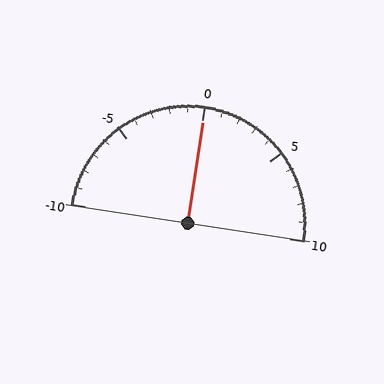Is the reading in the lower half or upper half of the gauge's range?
The reading is in the upper half of the range (-10 to 10).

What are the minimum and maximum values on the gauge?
The gauge ranges from -10 to 10.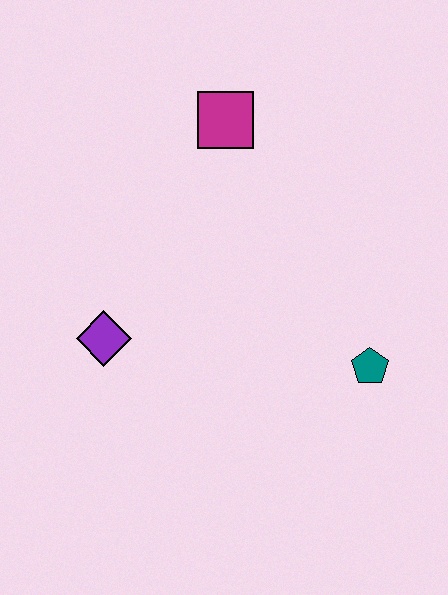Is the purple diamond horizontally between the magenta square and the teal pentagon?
No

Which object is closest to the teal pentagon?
The purple diamond is closest to the teal pentagon.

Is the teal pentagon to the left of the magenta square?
No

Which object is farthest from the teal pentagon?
The magenta square is farthest from the teal pentagon.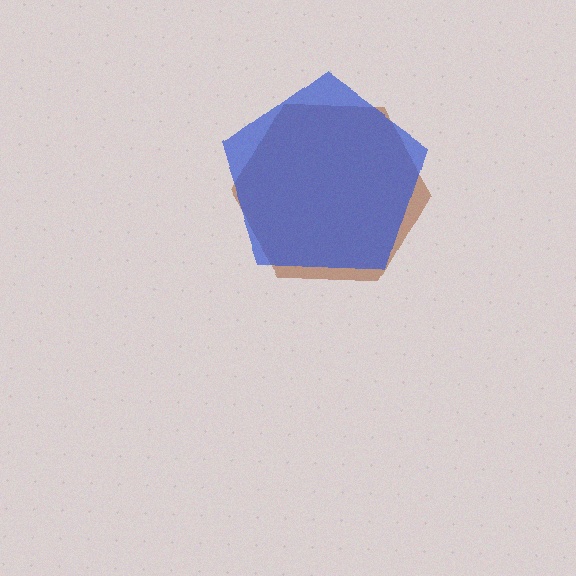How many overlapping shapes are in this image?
There are 2 overlapping shapes in the image.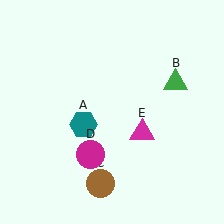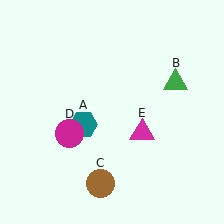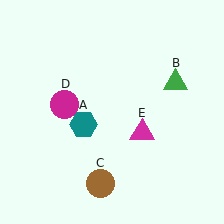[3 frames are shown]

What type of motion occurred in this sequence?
The magenta circle (object D) rotated clockwise around the center of the scene.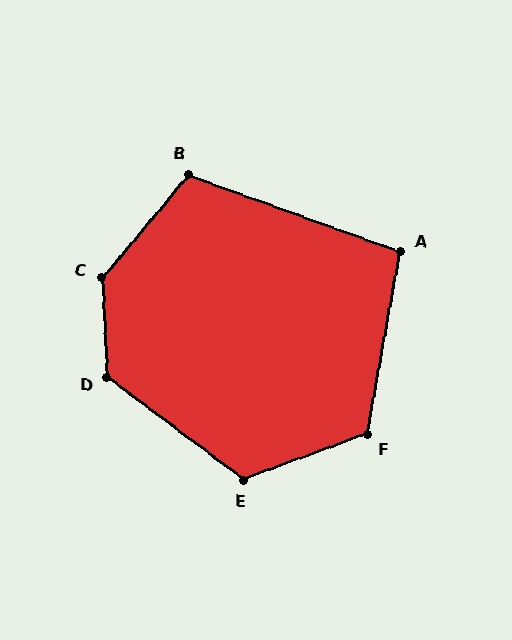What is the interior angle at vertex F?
Approximately 120 degrees (obtuse).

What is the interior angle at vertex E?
Approximately 123 degrees (obtuse).